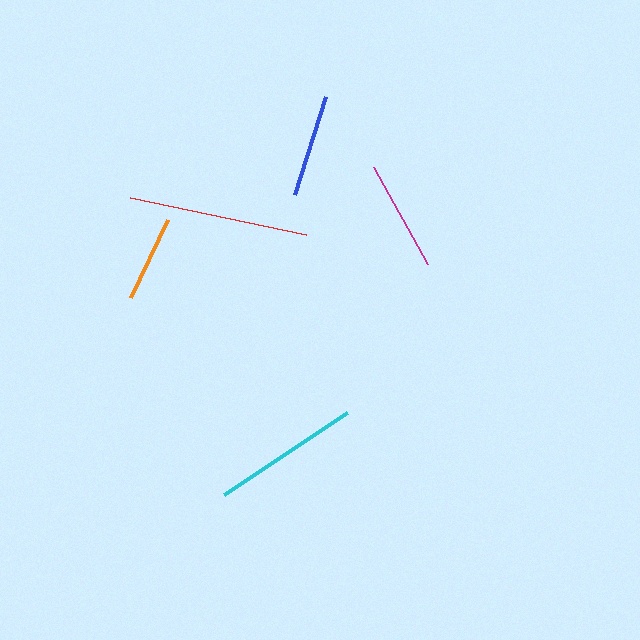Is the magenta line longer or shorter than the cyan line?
The cyan line is longer than the magenta line.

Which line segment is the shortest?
The orange line is the shortest at approximately 86 pixels.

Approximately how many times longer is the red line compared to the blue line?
The red line is approximately 1.7 times the length of the blue line.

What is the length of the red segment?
The red segment is approximately 180 pixels long.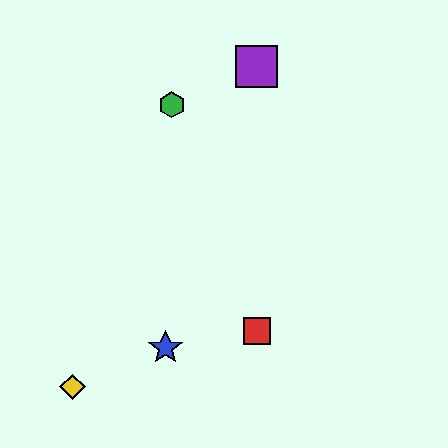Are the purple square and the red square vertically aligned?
Yes, both are at x≈257.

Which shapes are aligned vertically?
The red square, the purple square are aligned vertically.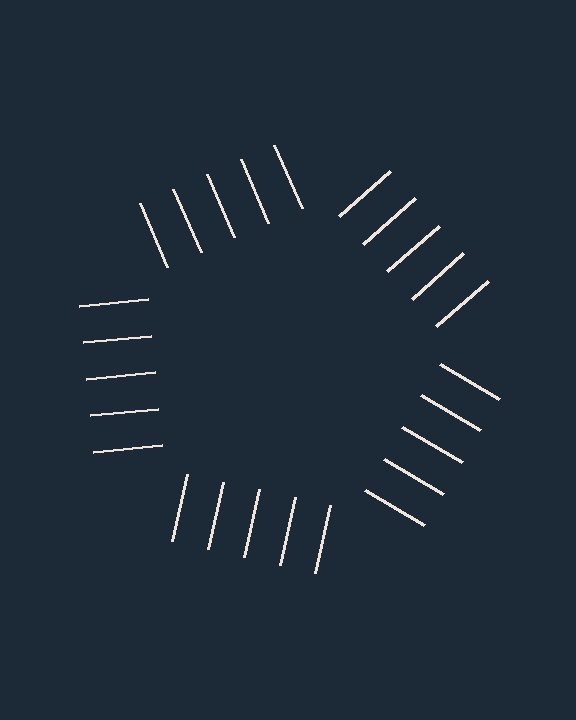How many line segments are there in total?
25 — 5 along each of the 5 edges.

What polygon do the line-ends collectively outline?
An illusory pentagon — the line segments terminate on its edges but no continuous stroke is drawn.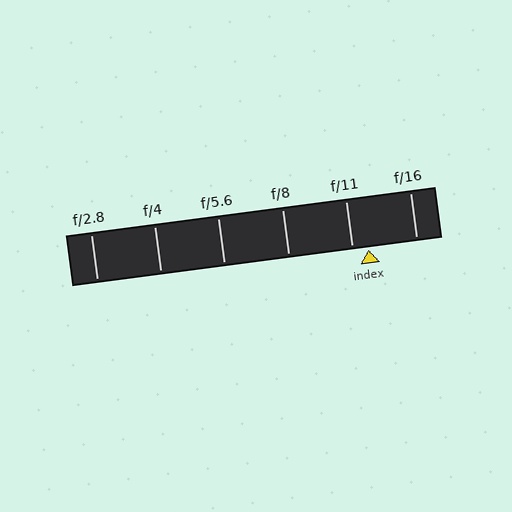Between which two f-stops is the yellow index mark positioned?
The index mark is between f/11 and f/16.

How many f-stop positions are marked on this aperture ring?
There are 6 f-stop positions marked.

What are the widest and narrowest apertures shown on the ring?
The widest aperture shown is f/2.8 and the narrowest is f/16.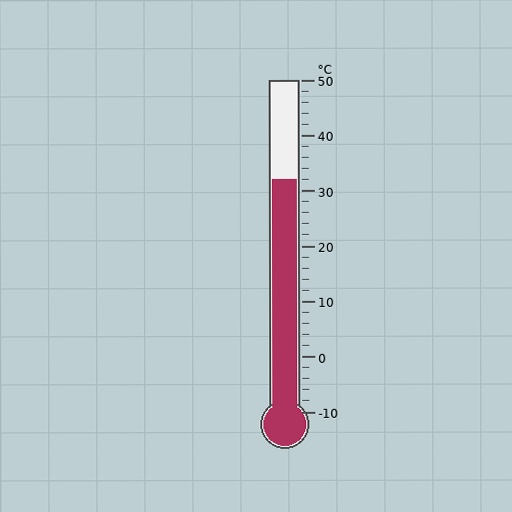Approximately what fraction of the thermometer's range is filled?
The thermometer is filled to approximately 70% of its range.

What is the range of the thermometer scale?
The thermometer scale ranges from -10°C to 50°C.